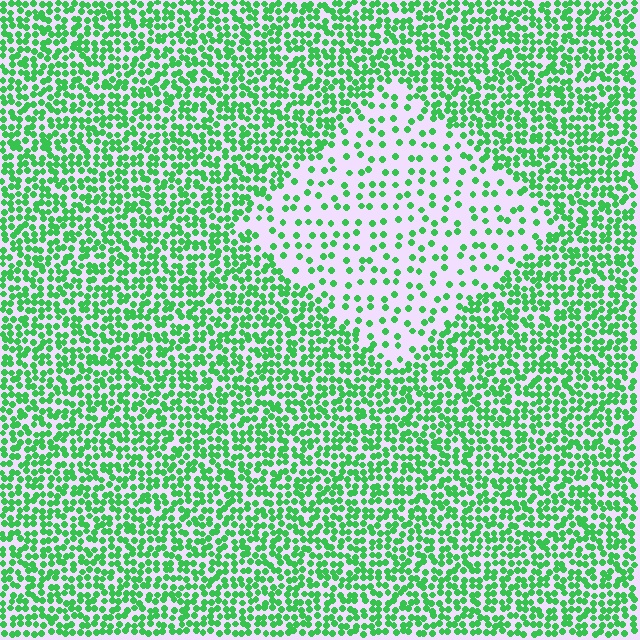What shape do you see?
I see a diamond.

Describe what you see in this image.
The image contains small green elements arranged at two different densities. A diamond-shaped region is visible where the elements are less densely packed than the surrounding area.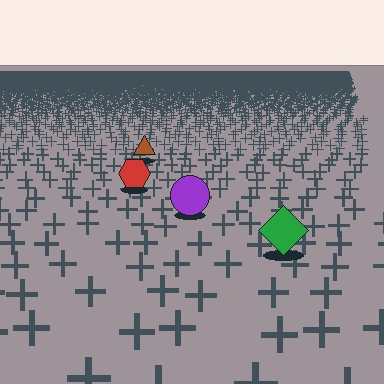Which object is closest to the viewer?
The green diamond is closest. The texture marks near it are larger and more spread out.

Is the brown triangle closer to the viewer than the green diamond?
No. The green diamond is closer — you can tell from the texture gradient: the ground texture is coarser near it.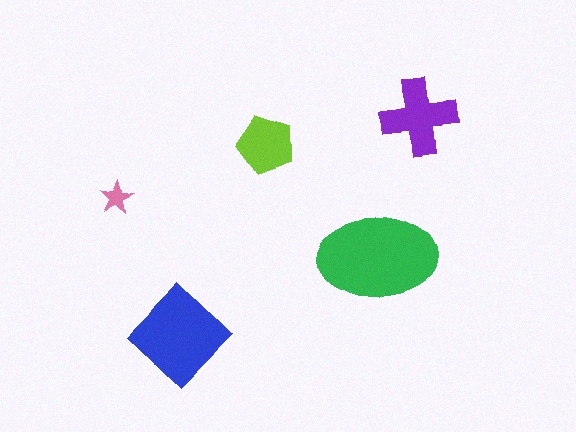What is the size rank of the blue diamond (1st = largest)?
2nd.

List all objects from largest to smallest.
The green ellipse, the blue diamond, the purple cross, the lime pentagon, the pink star.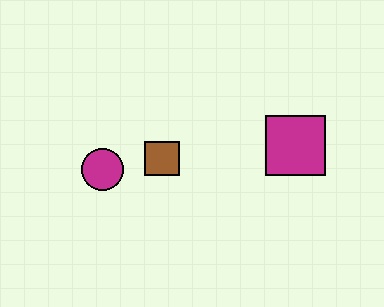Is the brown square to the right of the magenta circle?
Yes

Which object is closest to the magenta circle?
The brown square is closest to the magenta circle.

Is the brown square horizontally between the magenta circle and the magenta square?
Yes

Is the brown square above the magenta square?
No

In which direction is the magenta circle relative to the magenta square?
The magenta circle is to the left of the magenta square.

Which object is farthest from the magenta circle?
The magenta square is farthest from the magenta circle.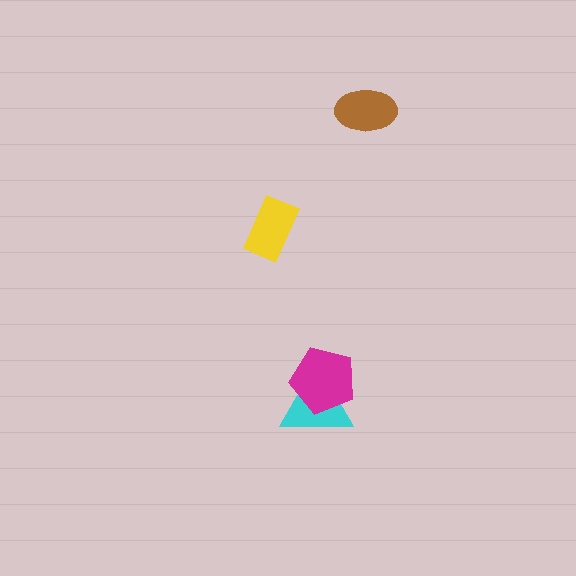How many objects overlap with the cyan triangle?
1 object overlaps with the cyan triangle.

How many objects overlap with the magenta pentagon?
1 object overlaps with the magenta pentagon.